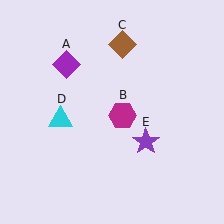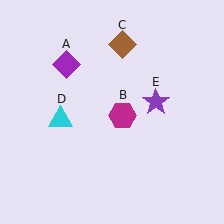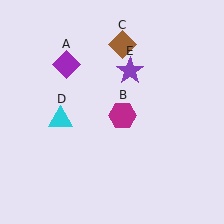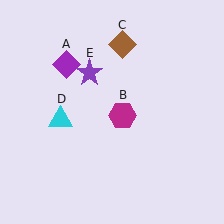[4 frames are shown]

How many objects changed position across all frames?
1 object changed position: purple star (object E).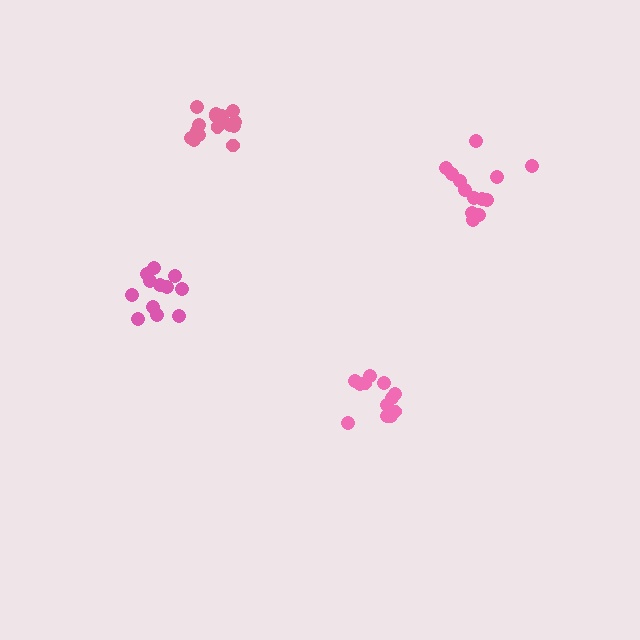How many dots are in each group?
Group 1: 12 dots, Group 2: 13 dots, Group 3: 12 dots, Group 4: 15 dots (52 total).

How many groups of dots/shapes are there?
There are 4 groups.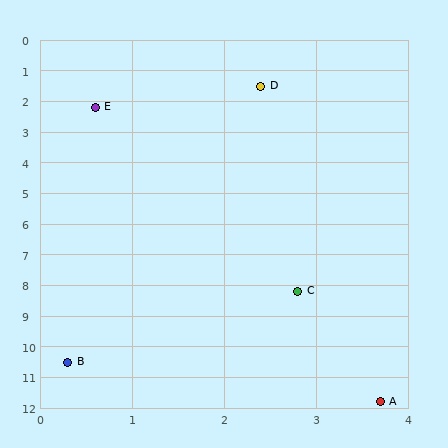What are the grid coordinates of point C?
Point C is at approximately (2.8, 8.2).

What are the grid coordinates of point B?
Point B is at approximately (0.3, 10.5).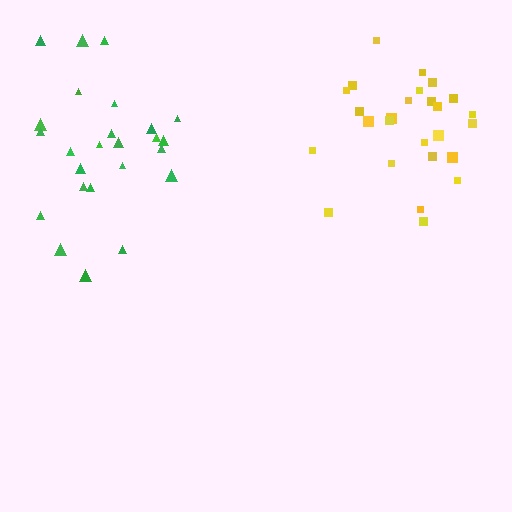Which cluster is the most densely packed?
Yellow.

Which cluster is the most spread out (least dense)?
Green.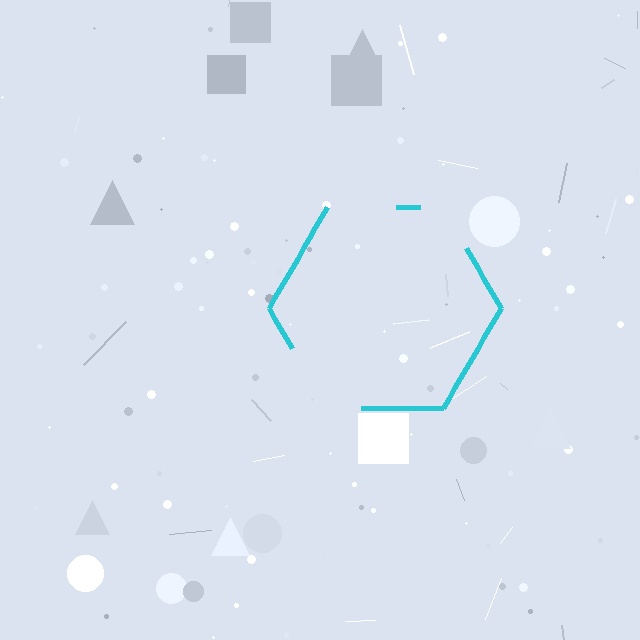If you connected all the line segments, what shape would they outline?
They would outline a hexagon.